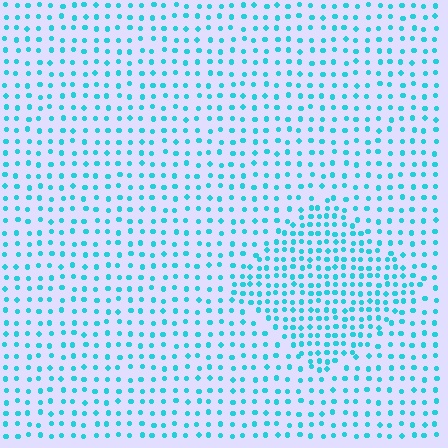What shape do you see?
I see a diamond.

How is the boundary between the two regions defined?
The boundary is defined by a change in element density (approximately 1.8x ratio). All elements are the same color, size, and shape.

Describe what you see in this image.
The image contains small cyan elements arranged at two different densities. A diamond-shaped region is visible where the elements are more densely packed than the surrounding area.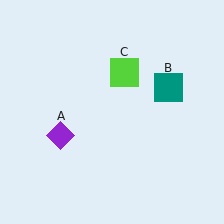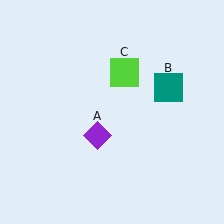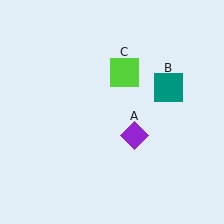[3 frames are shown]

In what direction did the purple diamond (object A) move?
The purple diamond (object A) moved right.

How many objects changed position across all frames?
1 object changed position: purple diamond (object A).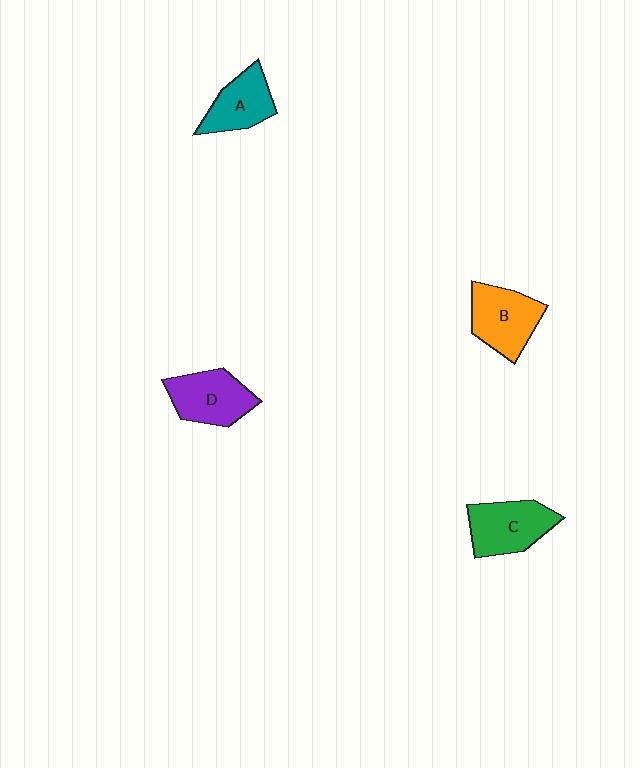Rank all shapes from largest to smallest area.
From largest to smallest: C (green), B (orange), D (purple), A (teal).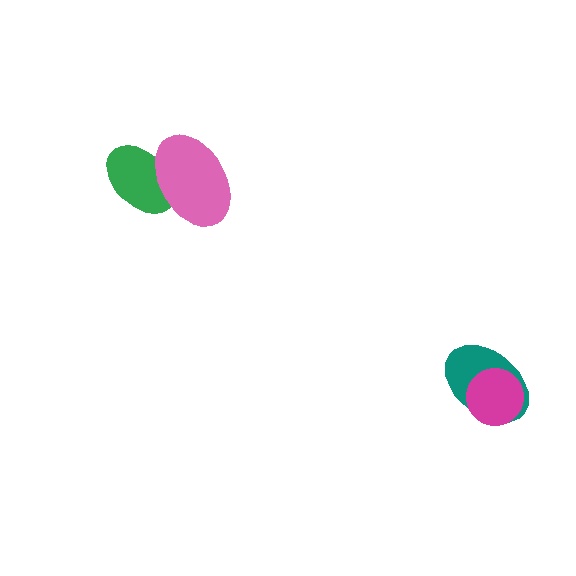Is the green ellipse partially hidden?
Yes, it is partially covered by another shape.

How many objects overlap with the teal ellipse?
1 object overlaps with the teal ellipse.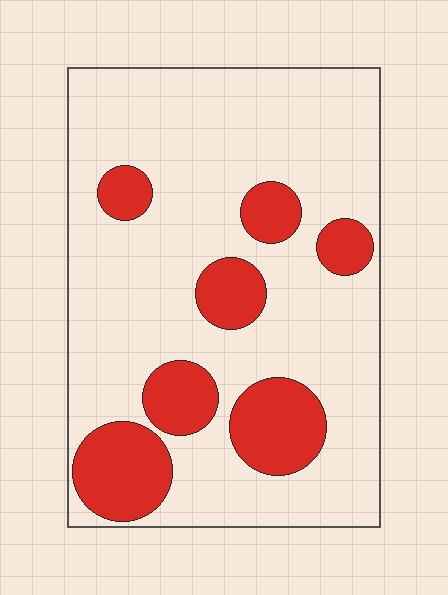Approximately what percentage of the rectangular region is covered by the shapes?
Approximately 20%.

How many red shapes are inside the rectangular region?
7.